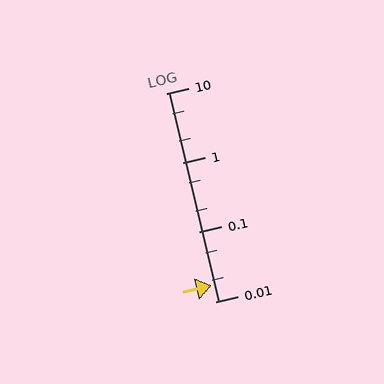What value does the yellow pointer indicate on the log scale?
The pointer indicates approximately 0.017.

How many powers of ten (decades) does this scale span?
The scale spans 3 decades, from 0.01 to 10.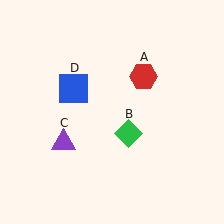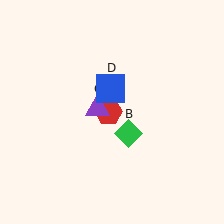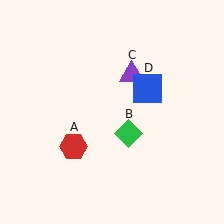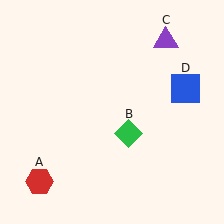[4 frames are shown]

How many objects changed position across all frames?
3 objects changed position: red hexagon (object A), purple triangle (object C), blue square (object D).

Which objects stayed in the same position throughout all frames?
Green diamond (object B) remained stationary.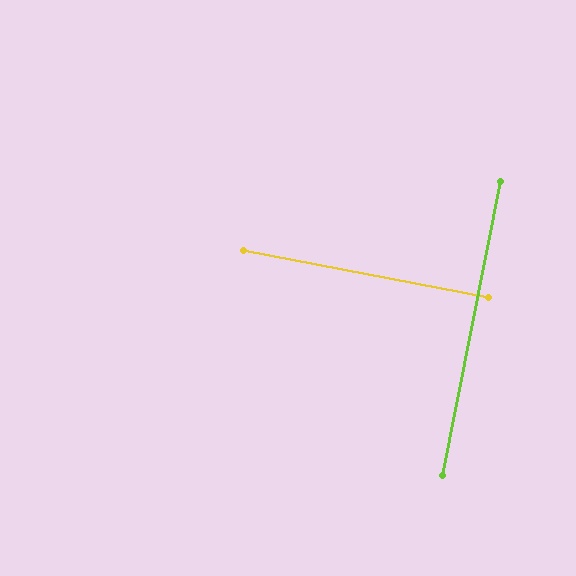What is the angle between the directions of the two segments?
Approximately 90 degrees.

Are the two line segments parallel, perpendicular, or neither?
Perpendicular — they meet at approximately 90°.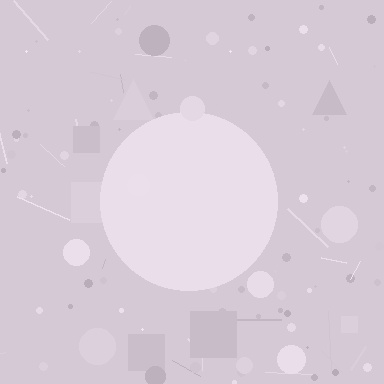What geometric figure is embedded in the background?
A circle is embedded in the background.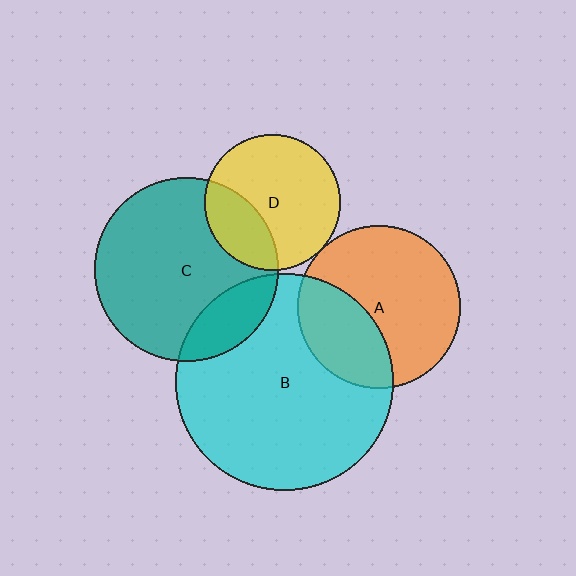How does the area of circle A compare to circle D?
Approximately 1.4 times.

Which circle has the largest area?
Circle B (cyan).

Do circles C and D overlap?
Yes.